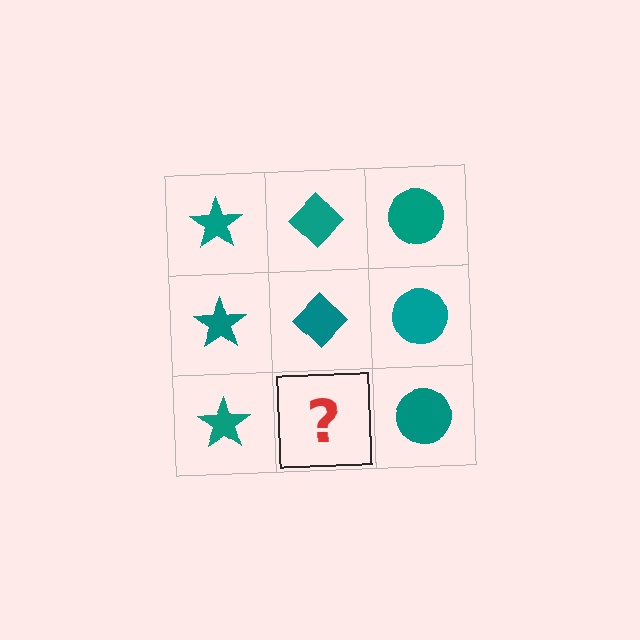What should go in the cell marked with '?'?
The missing cell should contain a teal diamond.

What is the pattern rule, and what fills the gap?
The rule is that each column has a consistent shape. The gap should be filled with a teal diamond.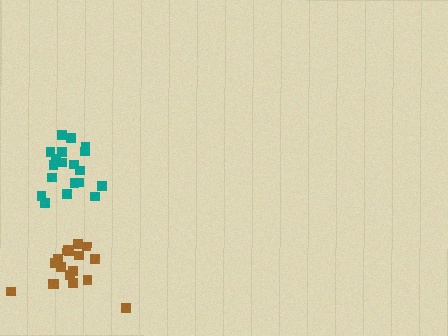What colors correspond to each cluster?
The clusters are colored: teal, brown.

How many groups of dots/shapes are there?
There are 2 groups.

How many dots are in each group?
Group 1: 19 dots, Group 2: 17 dots (36 total).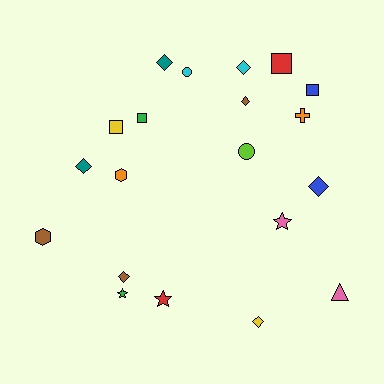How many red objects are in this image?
There are 2 red objects.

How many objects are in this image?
There are 20 objects.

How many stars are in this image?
There are 3 stars.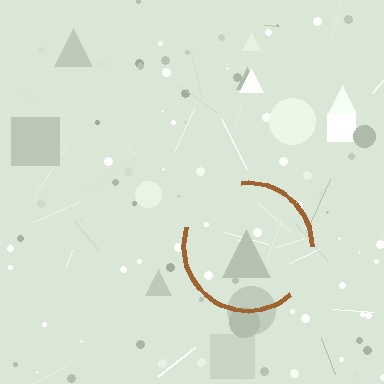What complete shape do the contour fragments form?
The contour fragments form a circle.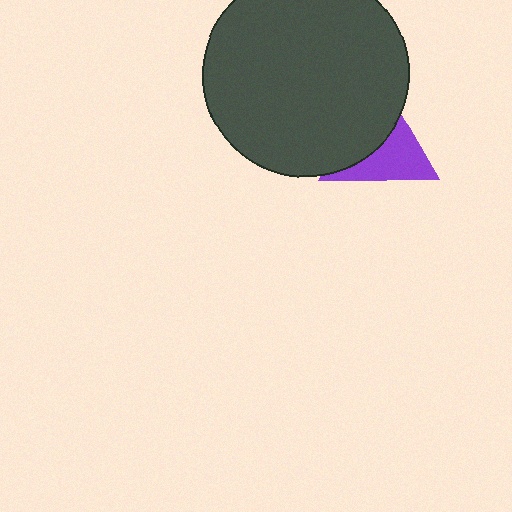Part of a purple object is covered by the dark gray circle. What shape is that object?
It is a triangle.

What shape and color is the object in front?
The object in front is a dark gray circle.